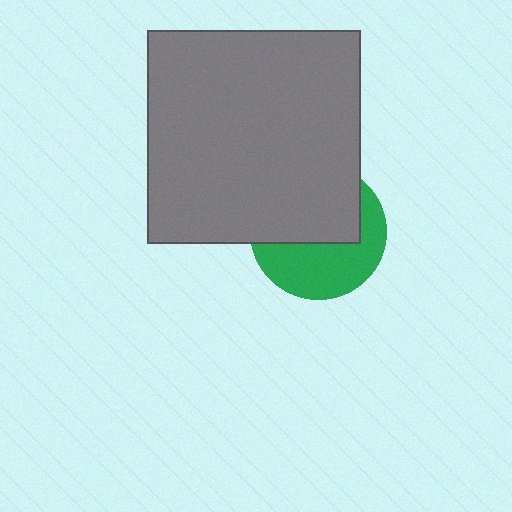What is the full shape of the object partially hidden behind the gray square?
The partially hidden object is a green circle.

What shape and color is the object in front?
The object in front is a gray square.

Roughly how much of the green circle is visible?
About half of it is visible (roughly 48%).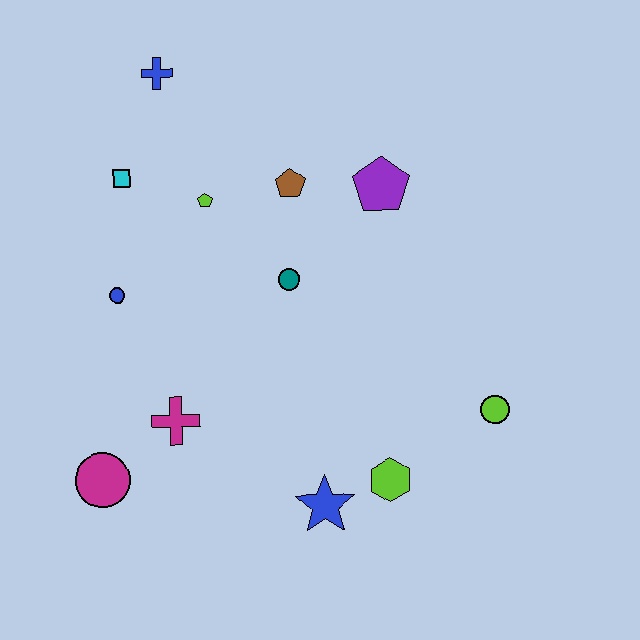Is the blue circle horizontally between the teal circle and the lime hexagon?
No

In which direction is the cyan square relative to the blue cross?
The cyan square is below the blue cross.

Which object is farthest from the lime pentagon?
The lime circle is farthest from the lime pentagon.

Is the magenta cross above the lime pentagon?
No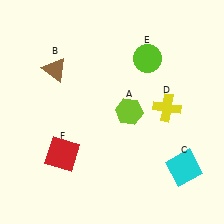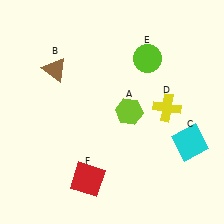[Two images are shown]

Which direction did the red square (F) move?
The red square (F) moved down.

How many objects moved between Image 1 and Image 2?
2 objects moved between the two images.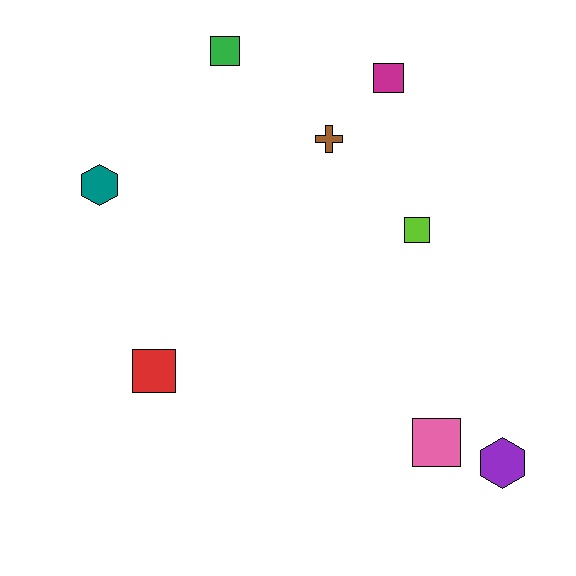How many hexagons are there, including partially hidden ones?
There are 2 hexagons.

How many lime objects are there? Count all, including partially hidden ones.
There is 1 lime object.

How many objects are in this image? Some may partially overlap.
There are 8 objects.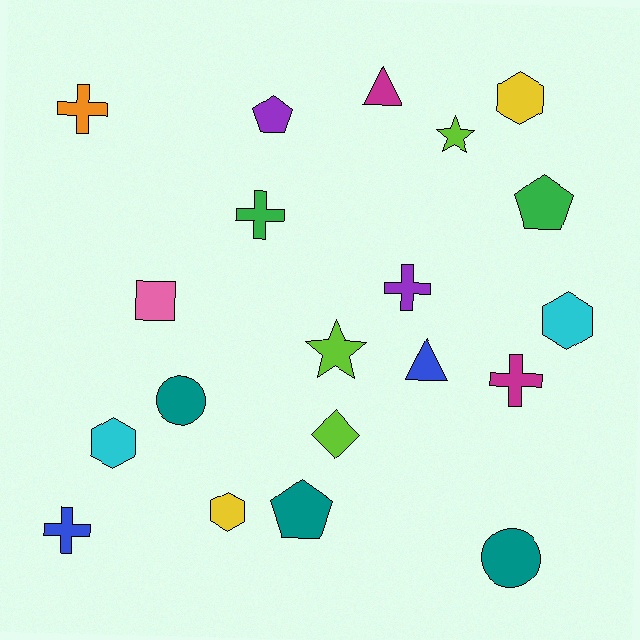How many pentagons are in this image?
There are 3 pentagons.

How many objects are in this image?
There are 20 objects.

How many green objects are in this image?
There are 2 green objects.